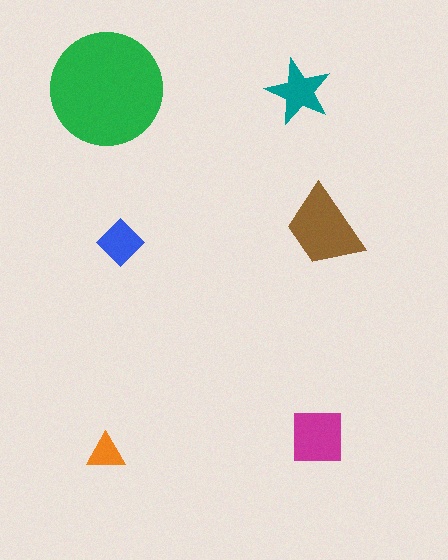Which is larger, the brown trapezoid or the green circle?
The green circle.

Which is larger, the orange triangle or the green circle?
The green circle.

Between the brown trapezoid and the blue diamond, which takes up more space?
The brown trapezoid.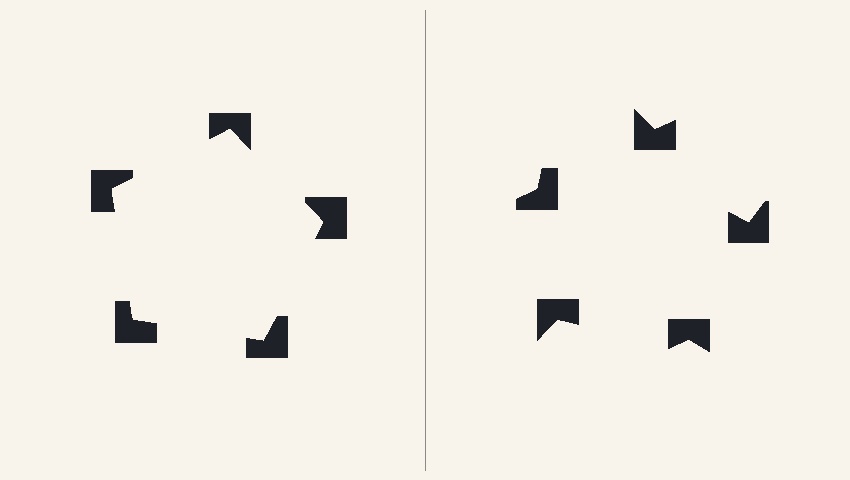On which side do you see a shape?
An illusory pentagon appears on the left side. On the right side the wedge cuts are rotated, so no coherent shape forms.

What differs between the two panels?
The notched squares are positioned identically on both sides; only the wedge orientations differ. On the left they align to a pentagon; on the right they are misaligned.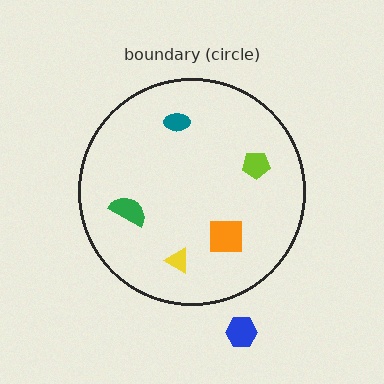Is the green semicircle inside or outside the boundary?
Inside.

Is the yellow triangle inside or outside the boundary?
Inside.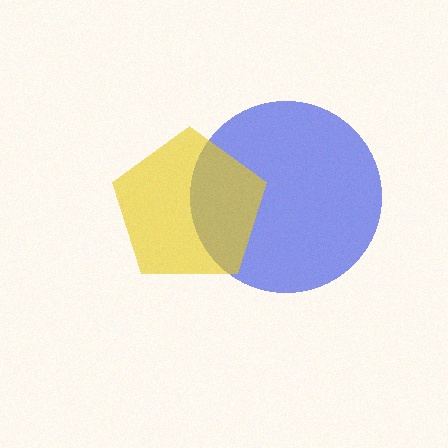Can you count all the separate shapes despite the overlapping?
Yes, there are 2 separate shapes.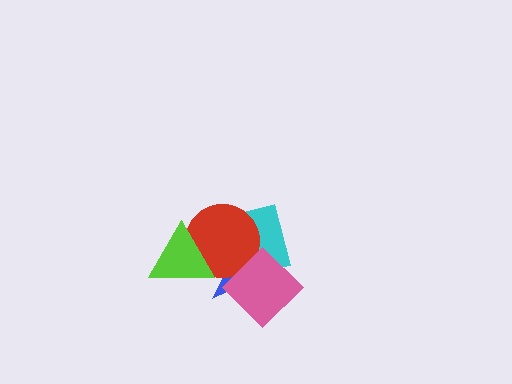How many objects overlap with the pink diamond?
3 objects overlap with the pink diamond.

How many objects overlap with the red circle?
4 objects overlap with the red circle.